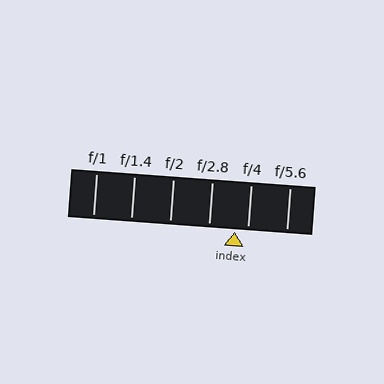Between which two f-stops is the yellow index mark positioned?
The index mark is between f/2.8 and f/4.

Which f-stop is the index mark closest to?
The index mark is closest to f/4.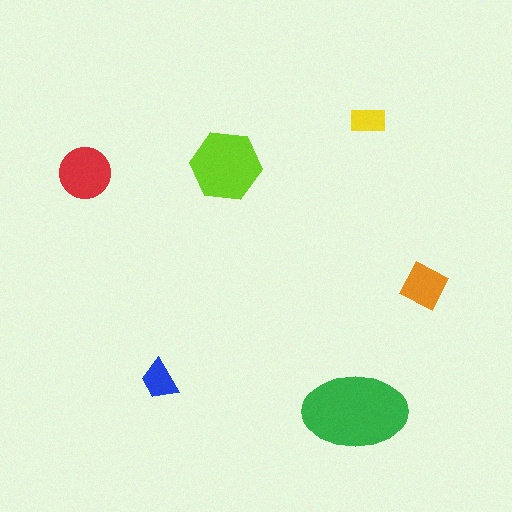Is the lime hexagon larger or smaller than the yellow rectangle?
Larger.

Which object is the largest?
The green ellipse.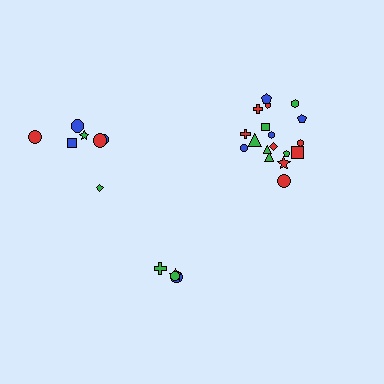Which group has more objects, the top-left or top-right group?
The top-right group.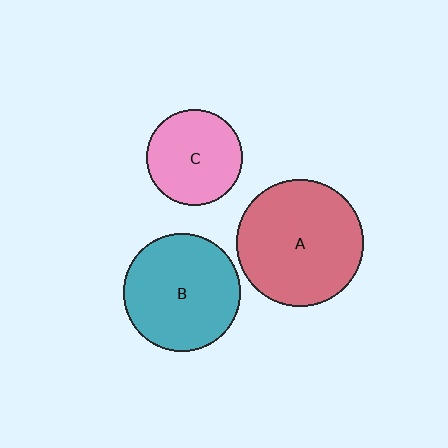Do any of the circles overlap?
No, none of the circles overlap.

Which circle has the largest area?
Circle A (red).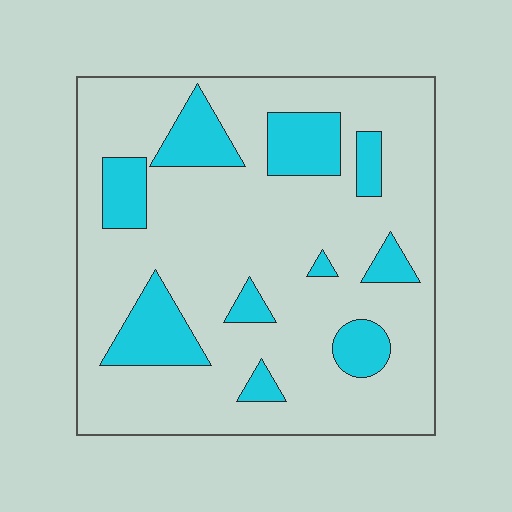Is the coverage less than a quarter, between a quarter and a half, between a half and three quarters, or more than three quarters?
Less than a quarter.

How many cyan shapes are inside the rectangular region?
10.